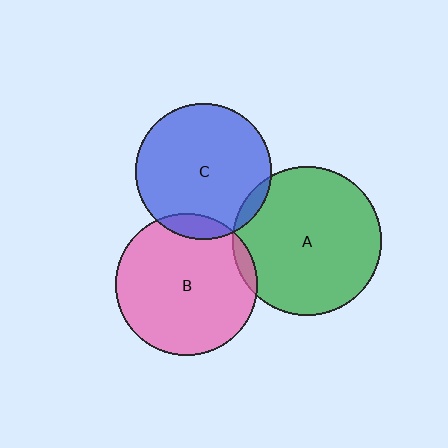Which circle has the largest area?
Circle A (green).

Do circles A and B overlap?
Yes.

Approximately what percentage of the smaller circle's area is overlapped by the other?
Approximately 5%.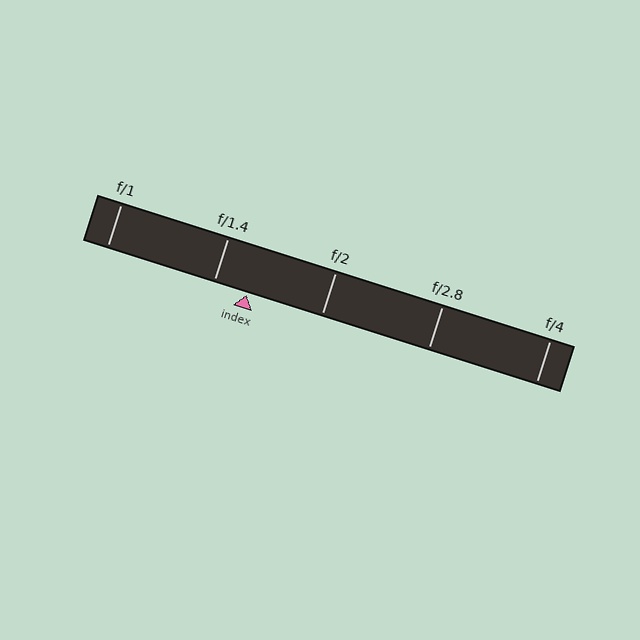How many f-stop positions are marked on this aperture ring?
There are 5 f-stop positions marked.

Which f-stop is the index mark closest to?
The index mark is closest to f/1.4.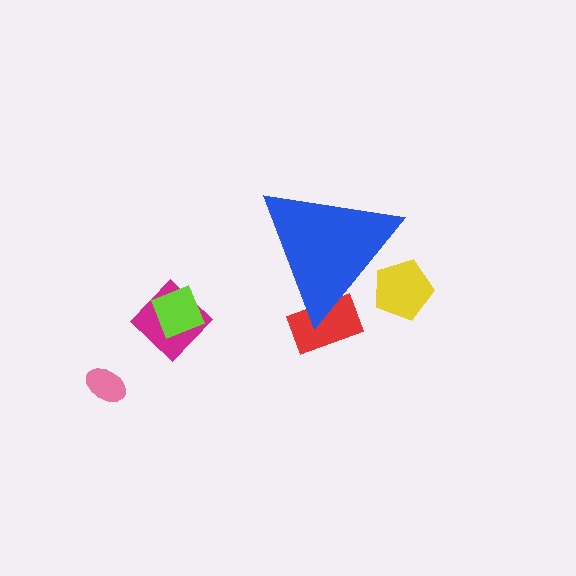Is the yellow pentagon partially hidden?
Yes, the yellow pentagon is partially hidden behind the blue triangle.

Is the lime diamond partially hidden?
No, the lime diamond is fully visible.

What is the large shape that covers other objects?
A blue triangle.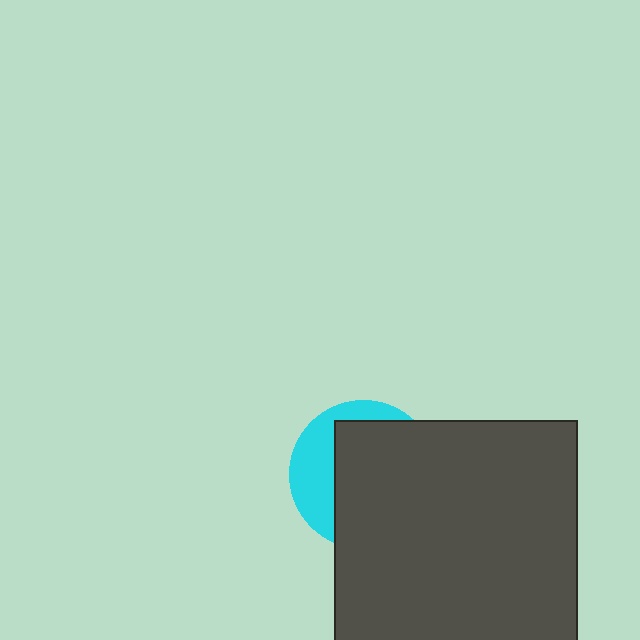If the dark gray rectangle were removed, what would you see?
You would see the complete cyan circle.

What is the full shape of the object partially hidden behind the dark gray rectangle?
The partially hidden object is a cyan circle.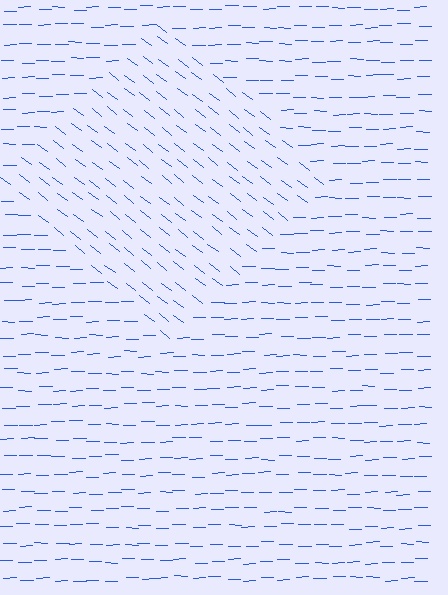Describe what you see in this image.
The image is filled with small blue line segments. A diamond region in the image has lines oriented differently from the surrounding lines, creating a visible texture boundary.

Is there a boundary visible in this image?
Yes, there is a texture boundary formed by a change in line orientation.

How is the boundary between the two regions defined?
The boundary is defined purely by a change in line orientation (approximately 38 degrees difference). All lines are the same color and thickness.